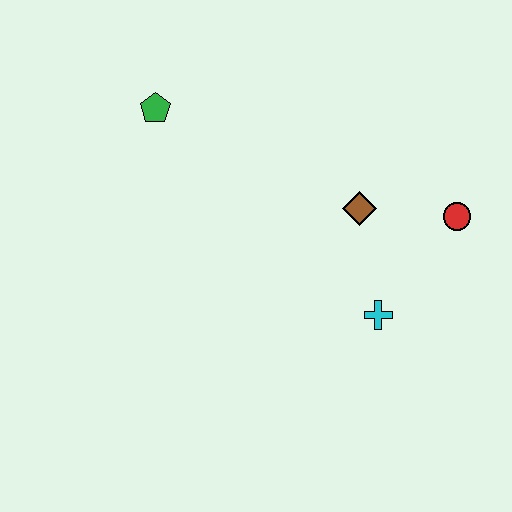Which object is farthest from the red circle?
The green pentagon is farthest from the red circle.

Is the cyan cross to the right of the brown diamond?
Yes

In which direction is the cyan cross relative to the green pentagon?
The cyan cross is to the right of the green pentagon.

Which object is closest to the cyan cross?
The brown diamond is closest to the cyan cross.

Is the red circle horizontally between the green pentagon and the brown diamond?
No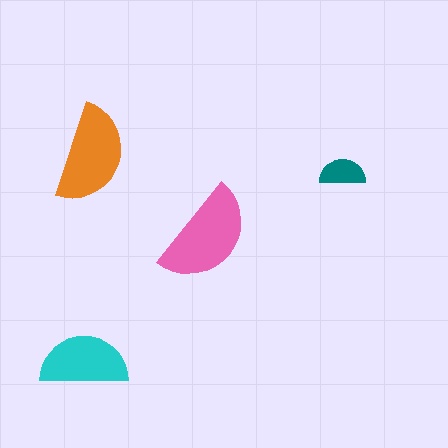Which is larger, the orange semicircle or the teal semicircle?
The orange one.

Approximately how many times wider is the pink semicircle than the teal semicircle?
About 2 times wider.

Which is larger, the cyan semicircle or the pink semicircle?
The pink one.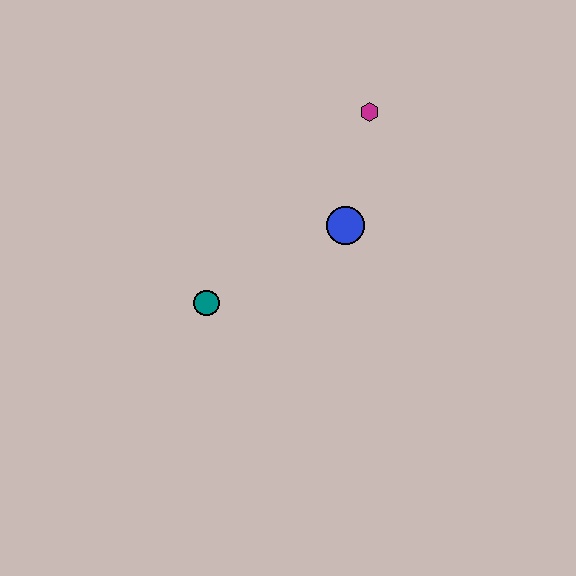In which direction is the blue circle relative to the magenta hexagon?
The blue circle is below the magenta hexagon.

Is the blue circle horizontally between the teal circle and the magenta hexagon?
Yes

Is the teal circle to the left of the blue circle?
Yes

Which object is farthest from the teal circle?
The magenta hexagon is farthest from the teal circle.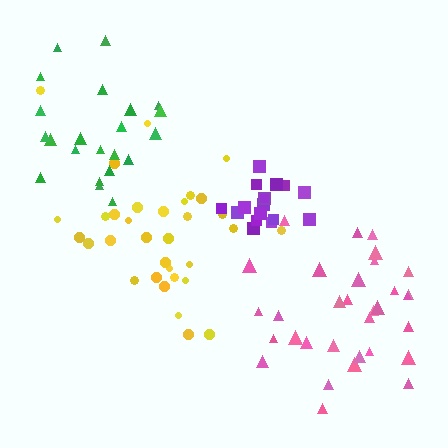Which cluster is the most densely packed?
Purple.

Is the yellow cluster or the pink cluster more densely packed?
Yellow.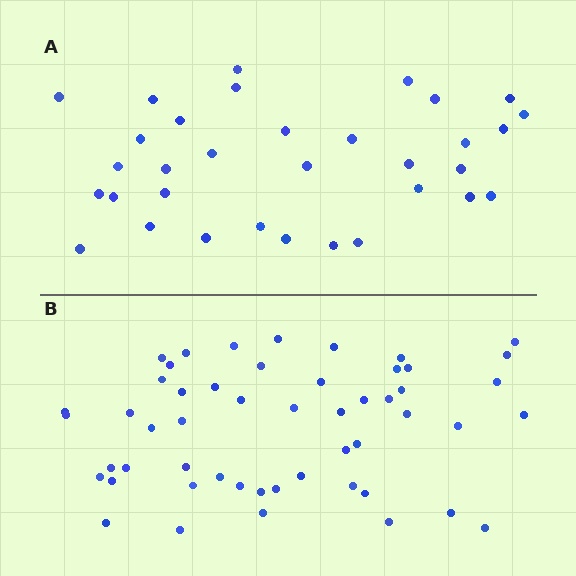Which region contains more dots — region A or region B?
Region B (the bottom region) has more dots.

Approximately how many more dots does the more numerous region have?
Region B has approximately 20 more dots than region A.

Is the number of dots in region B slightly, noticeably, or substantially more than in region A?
Region B has substantially more. The ratio is roughly 1.6 to 1.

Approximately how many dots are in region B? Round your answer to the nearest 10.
About 50 dots. (The exact count is 52, which rounds to 50.)